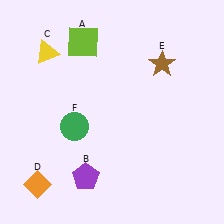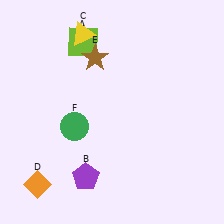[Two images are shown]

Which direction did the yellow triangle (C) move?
The yellow triangle (C) moved right.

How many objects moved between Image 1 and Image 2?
2 objects moved between the two images.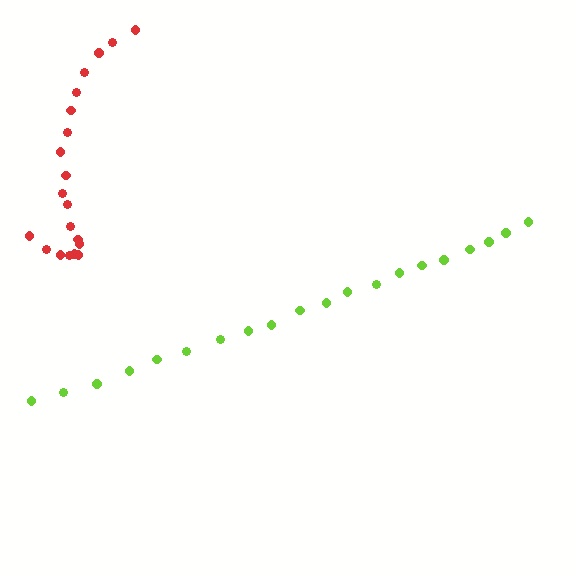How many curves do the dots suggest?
There are 2 distinct paths.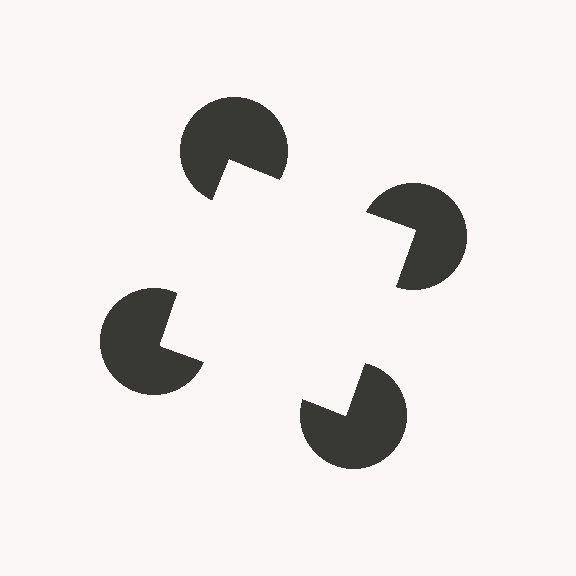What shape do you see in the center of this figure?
An illusory square — its edges are inferred from the aligned wedge cuts in the pac-man discs, not physically drawn.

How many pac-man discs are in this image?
There are 4 — one at each vertex of the illusory square.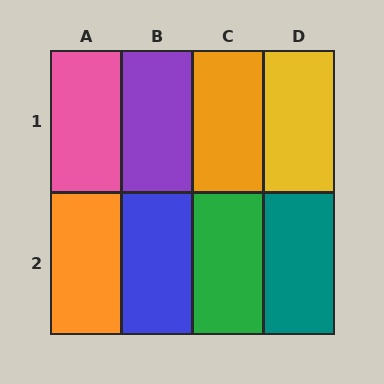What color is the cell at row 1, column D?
Yellow.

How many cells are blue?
1 cell is blue.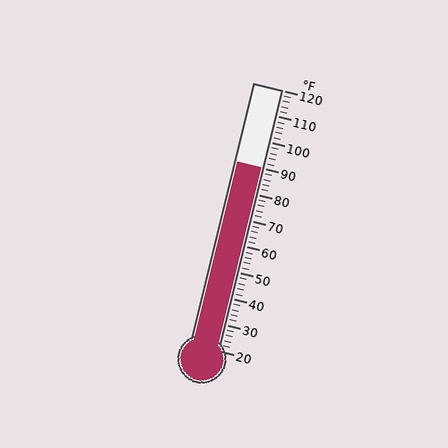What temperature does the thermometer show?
The thermometer shows approximately 90°F.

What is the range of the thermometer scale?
The thermometer scale ranges from 20°F to 120°F.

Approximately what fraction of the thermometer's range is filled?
The thermometer is filled to approximately 70% of its range.